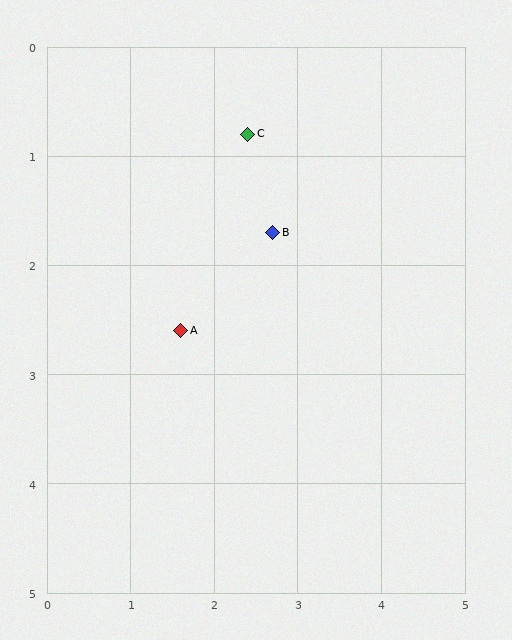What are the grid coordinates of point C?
Point C is at approximately (2.4, 0.8).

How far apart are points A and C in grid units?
Points A and C are about 2.0 grid units apart.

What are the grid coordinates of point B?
Point B is at approximately (2.7, 1.7).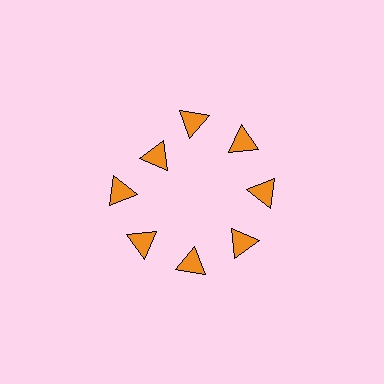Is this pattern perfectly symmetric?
No. The 8 orange triangles are arranged in a ring, but one element near the 10 o'clock position is pulled inward toward the center, breaking the 8-fold rotational symmetry.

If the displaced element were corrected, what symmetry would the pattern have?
It would have 8-fold rotational symmetry — the pattern would map onto itself every 45 degrees.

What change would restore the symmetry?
The symmetry would be restored by moving it outward, back onto the ring so that all 8 triangles sit at equal angles and equal distance from the center.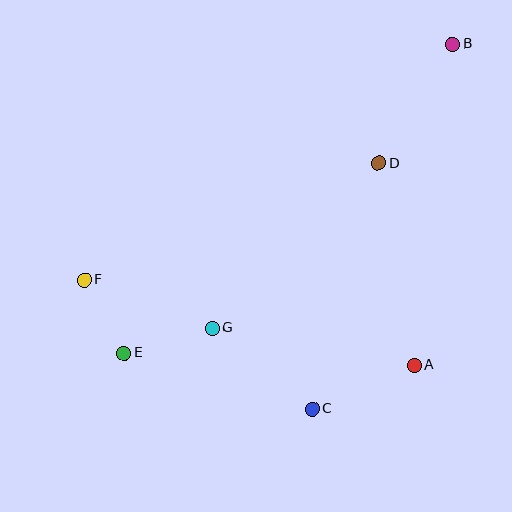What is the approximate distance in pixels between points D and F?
The distance between D and F is approximately 317 pixels.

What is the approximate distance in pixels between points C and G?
The distance between C and G is approximately 128 pixels.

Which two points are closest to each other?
Points E and F are closest to each other.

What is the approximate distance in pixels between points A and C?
The distance between A and C is approximately 111 pixels.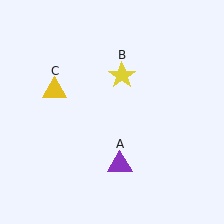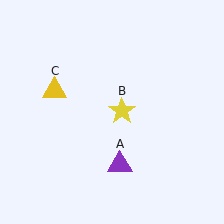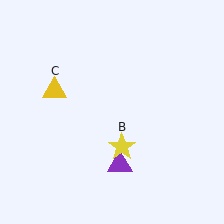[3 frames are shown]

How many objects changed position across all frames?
1 object changed position: yellow star (object B).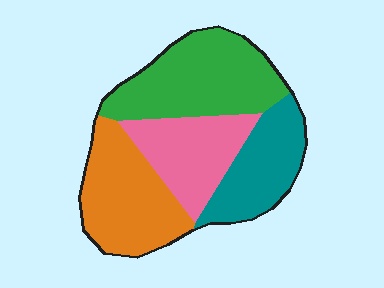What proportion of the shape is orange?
Orange covers roughly 25% of the shape.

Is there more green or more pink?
Green.